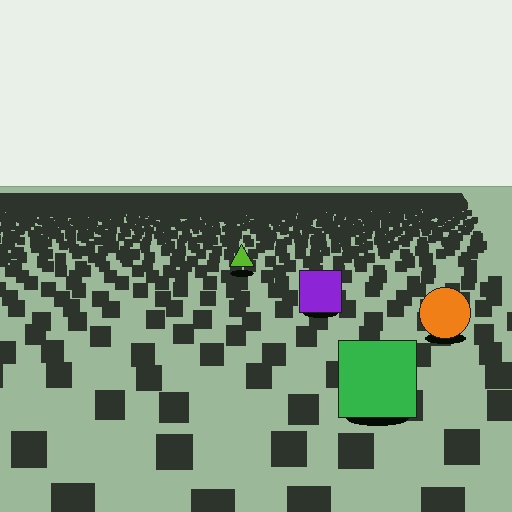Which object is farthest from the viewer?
The lime triangle is farthest from the viewer. It appears smaller and the ground texture around it is denser.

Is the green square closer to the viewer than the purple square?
Yes. The green square is closer — you can tell from the texture gradient: the ground texture is coarser near it.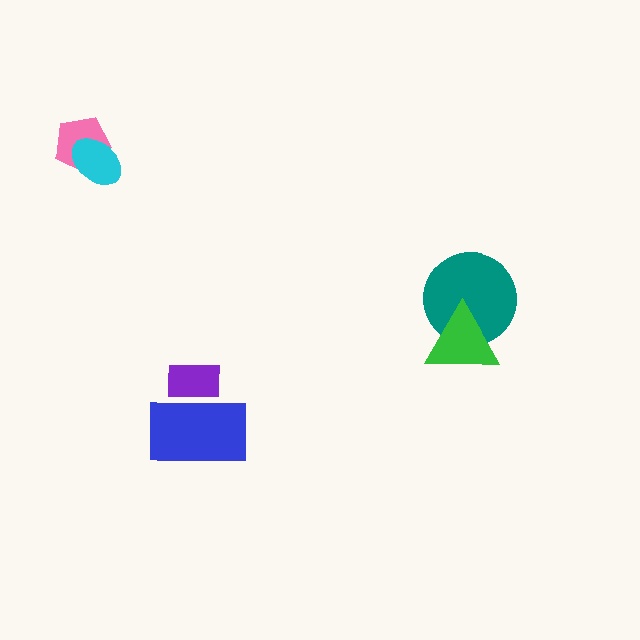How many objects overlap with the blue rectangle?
1 object overlaps with the blue rectangle.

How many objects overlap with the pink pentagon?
1 object overlaps with the pink pentagon.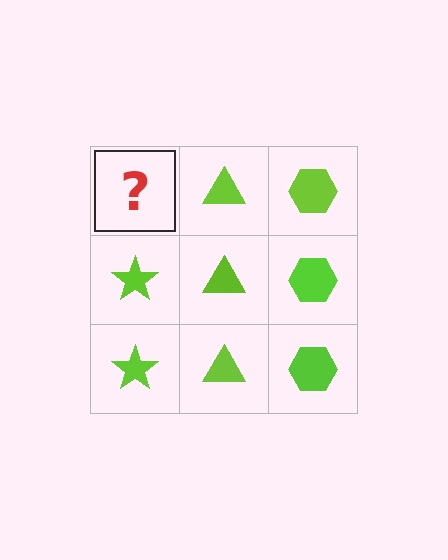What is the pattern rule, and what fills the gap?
The rule is that each column has a consistent shape. The gap should be filled with a lime star.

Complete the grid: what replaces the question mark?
The question mark should be replaced with a lime star.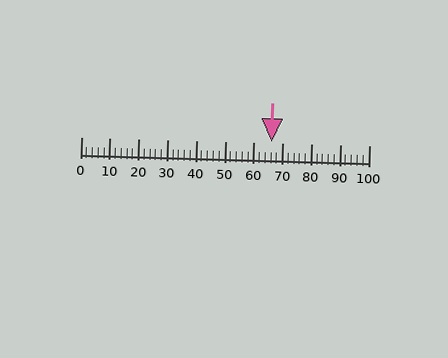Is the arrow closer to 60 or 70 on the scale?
The arrow is closer to 70.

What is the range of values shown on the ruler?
The ruler shows values from 0 to 100.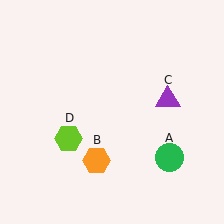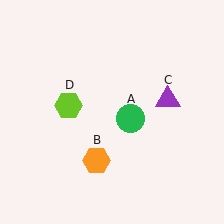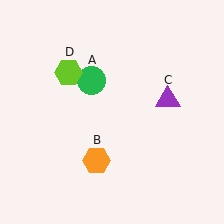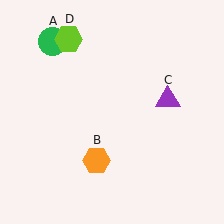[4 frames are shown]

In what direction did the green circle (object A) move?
The green circle (object A) moved up and to the left.